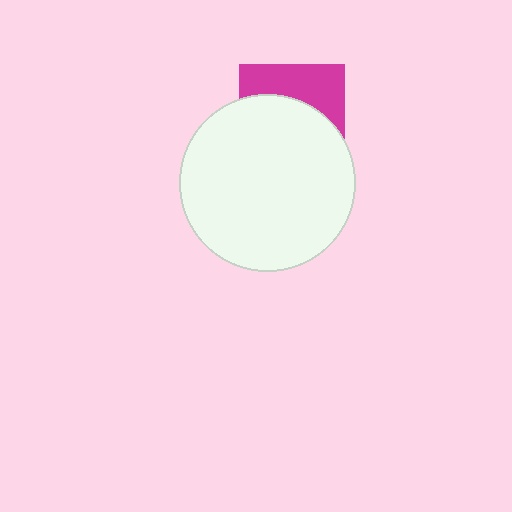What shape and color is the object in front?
The object in front is a white circle.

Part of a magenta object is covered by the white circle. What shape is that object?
It is a square.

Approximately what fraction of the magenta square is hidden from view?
Roughly 61% of the magenta square is hidden behind the white circle.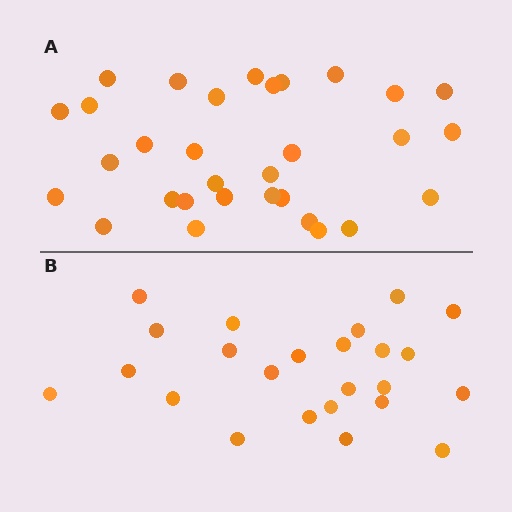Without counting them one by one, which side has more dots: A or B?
Region A (the top region) has more dots.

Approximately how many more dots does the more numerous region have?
Region A has roughly 8 or so more dots than region B.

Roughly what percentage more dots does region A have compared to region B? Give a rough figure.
About 30% more.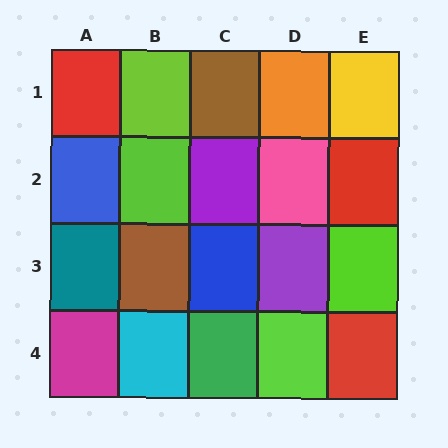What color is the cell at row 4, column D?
Lime.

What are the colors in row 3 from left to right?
Teal, brown, blue, purple, lime.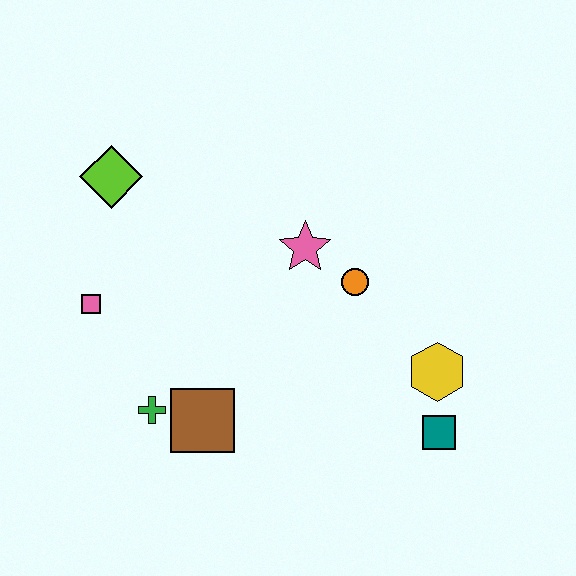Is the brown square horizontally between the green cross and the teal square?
Yes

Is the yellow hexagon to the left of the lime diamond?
No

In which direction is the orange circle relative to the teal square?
The orange circle is above the teal square.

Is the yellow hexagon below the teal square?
No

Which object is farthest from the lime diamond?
The teal square is farthest from the lime diamond.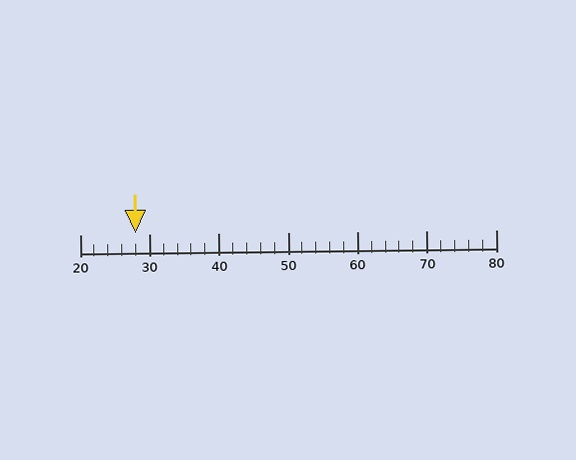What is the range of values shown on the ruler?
The ruler shows values from 20 to 80.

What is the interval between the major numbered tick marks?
The major tick marks are spaced 10 units apart.